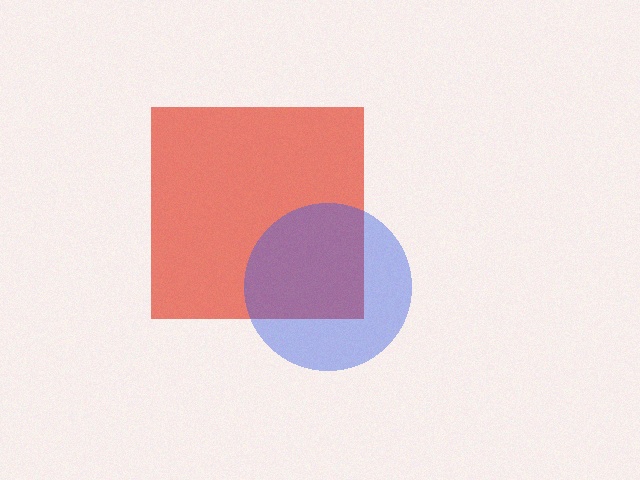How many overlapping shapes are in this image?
There are 2 overlapping shapes in the image.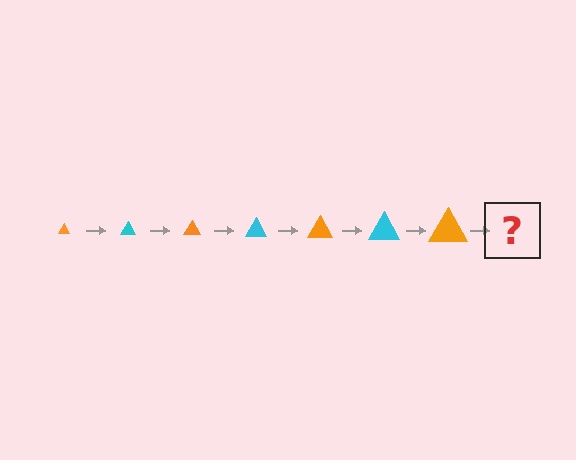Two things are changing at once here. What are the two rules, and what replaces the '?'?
The two rules are that the triangle grows larger each step and the color cycles through orange and cyan. The '?' should be a cyan triangle, larger than the previous one.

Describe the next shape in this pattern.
It should be a cyan triangle, larger than the previous one.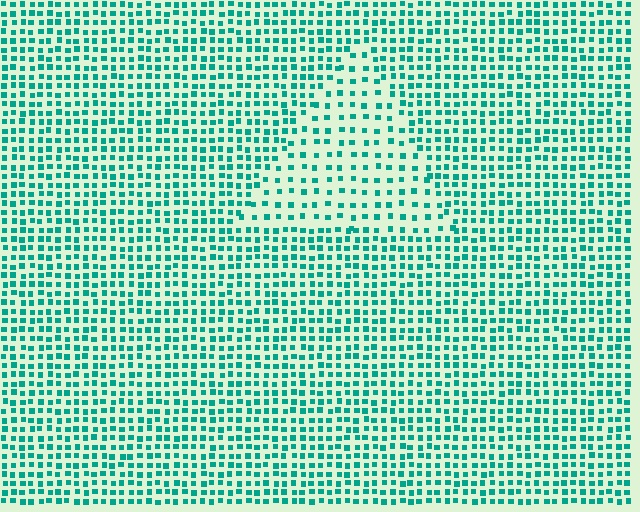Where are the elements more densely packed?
The elements are more densely packed outside the triangle boundary.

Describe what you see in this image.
The image contains small teal elements arranged at two different densities. A triangle-shaped region is visible where the elements are less densely packed than the surrounding area.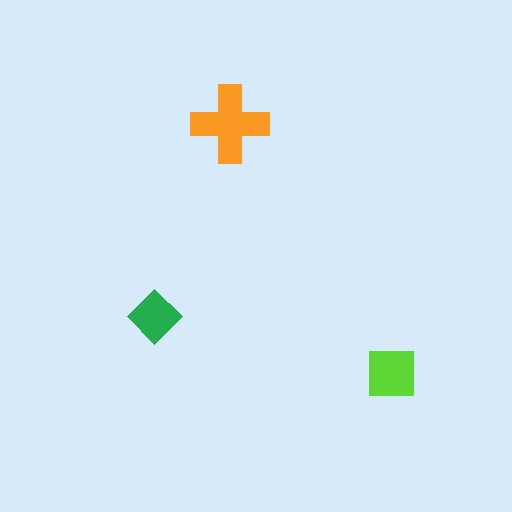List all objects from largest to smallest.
The orange cross, the lime square, the green diamond.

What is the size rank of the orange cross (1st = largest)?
1st.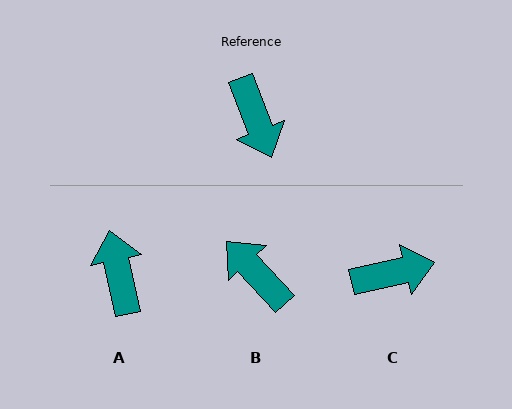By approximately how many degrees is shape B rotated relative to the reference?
Approximately 158 degrees clockwise.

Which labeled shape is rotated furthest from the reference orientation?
A, about 171 degrees away.